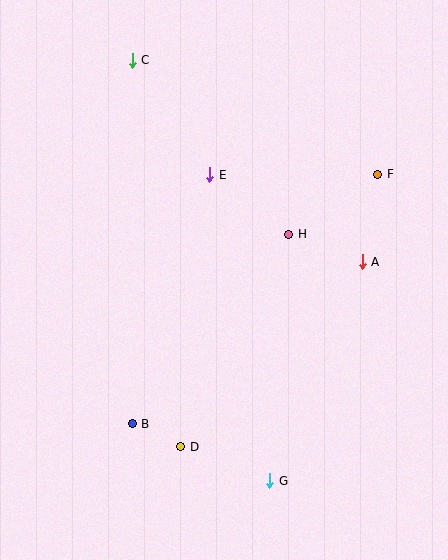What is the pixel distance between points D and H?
The distance between D and H is 239 pixels.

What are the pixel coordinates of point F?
Point F is at (378, 174).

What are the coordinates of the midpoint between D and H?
The midpoint between D and H is at (235, 341).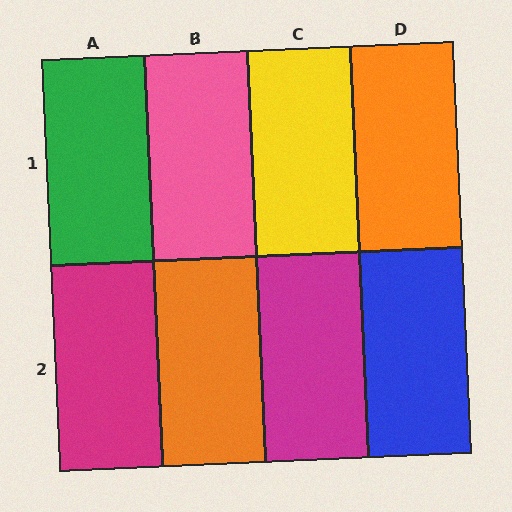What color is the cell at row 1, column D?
Orange.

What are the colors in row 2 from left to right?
Magenta, orange, magenta, blue.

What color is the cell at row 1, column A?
Green.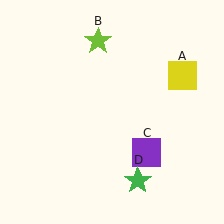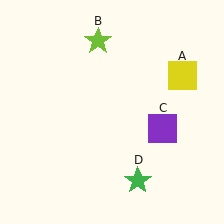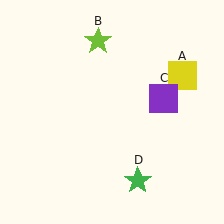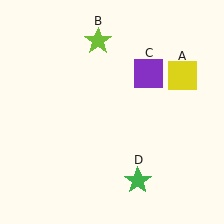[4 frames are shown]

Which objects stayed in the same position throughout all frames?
Yellow square (object A) and lime star (object B) and green star (object D) remained stationary.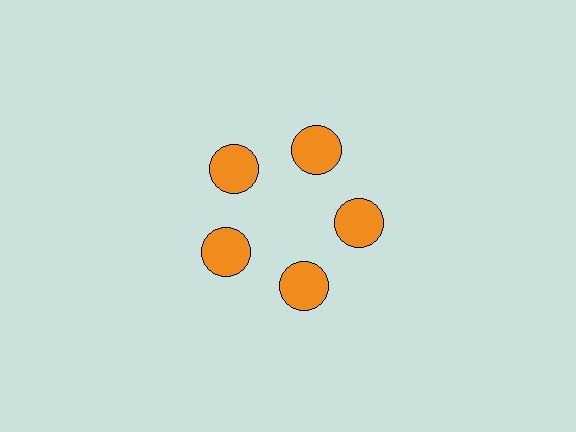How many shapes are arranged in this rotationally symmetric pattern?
There are 5 shapes, arranged in 5 groups of 1.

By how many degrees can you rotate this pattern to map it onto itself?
The pattern maps onto itself every 72 degrees of rotation.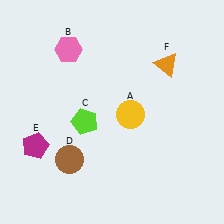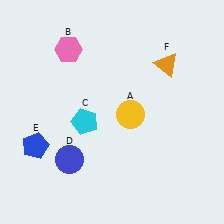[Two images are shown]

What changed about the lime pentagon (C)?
In Image 1, C is lime. In Image 2, it changed to cyan.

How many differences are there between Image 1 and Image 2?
There are 3 differences between the two images.